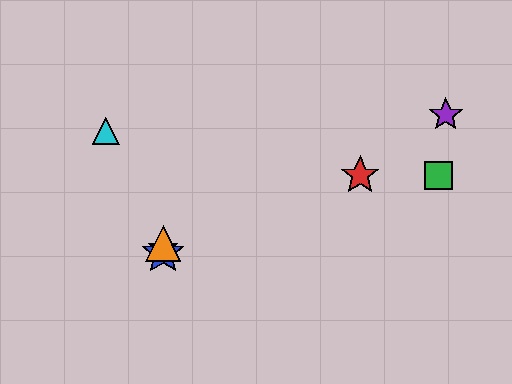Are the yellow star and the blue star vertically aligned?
Yes, both are at x≈163.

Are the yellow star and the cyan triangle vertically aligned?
No, the yellow star is at x≈163 and the cyan triangle is at x≈106.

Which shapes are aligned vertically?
The blue star, the yellow star, the orange triangle are aligned vertically.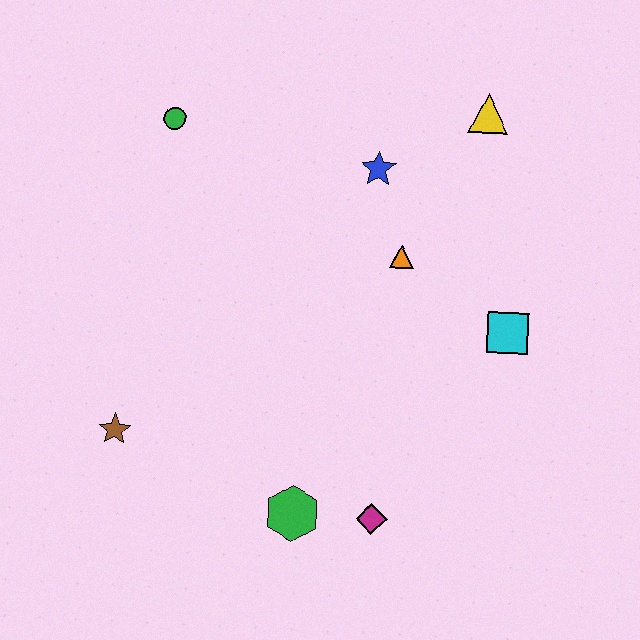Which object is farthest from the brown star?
The yellow triangle is farthest from the brown star.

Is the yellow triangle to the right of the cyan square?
No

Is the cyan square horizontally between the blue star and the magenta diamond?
No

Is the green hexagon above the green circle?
No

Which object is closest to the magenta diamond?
The green hexagon is closest to the magenta diamond.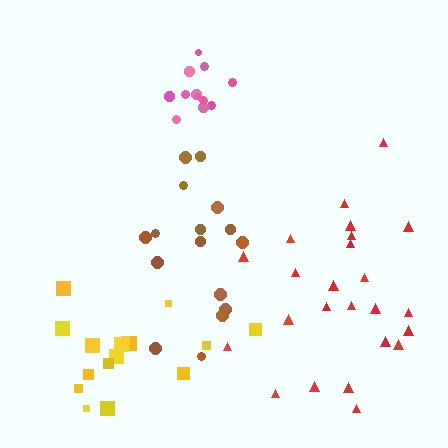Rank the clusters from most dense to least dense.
pink, red, brown, yellow.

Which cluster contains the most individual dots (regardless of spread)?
Red (24).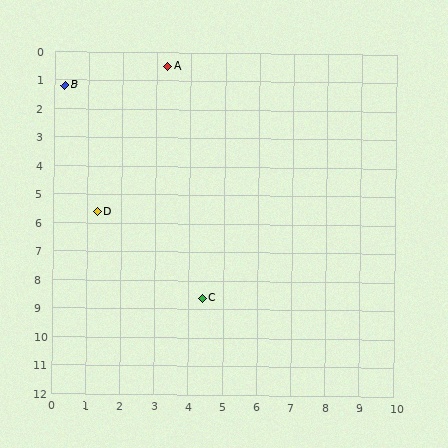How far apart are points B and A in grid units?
Points B and A are about 3.1 grid units apart.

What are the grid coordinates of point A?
Point A is at approximately (3.3, 0.5).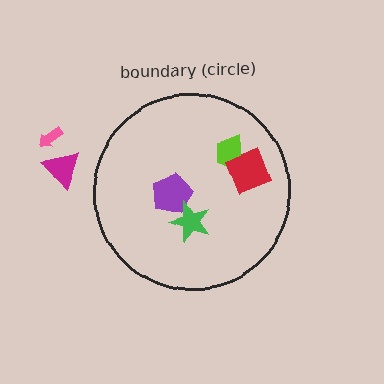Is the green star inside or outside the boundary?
Inside.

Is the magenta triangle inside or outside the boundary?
Outside.